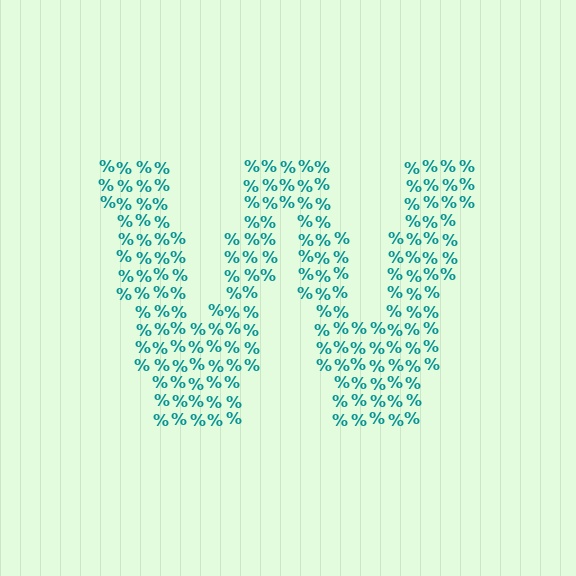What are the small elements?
The small elements are percent signs.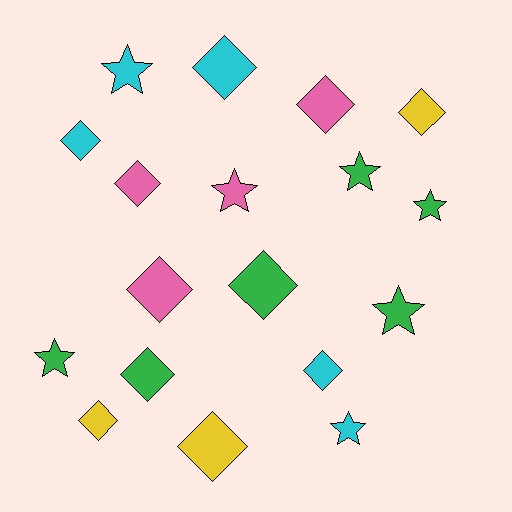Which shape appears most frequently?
Diamond, with 11 objects.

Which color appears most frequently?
Green, with 6 objects.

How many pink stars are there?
There is 1 pink star.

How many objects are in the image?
There are 18 objects.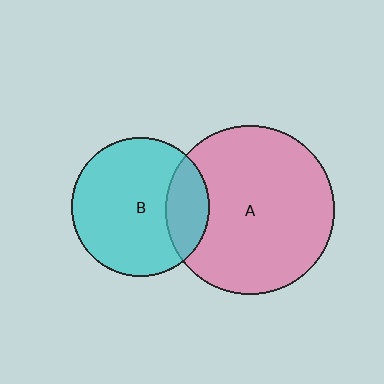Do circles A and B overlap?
Yes.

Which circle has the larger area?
Circle A (pink).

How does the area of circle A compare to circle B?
Approximately 1.5 times.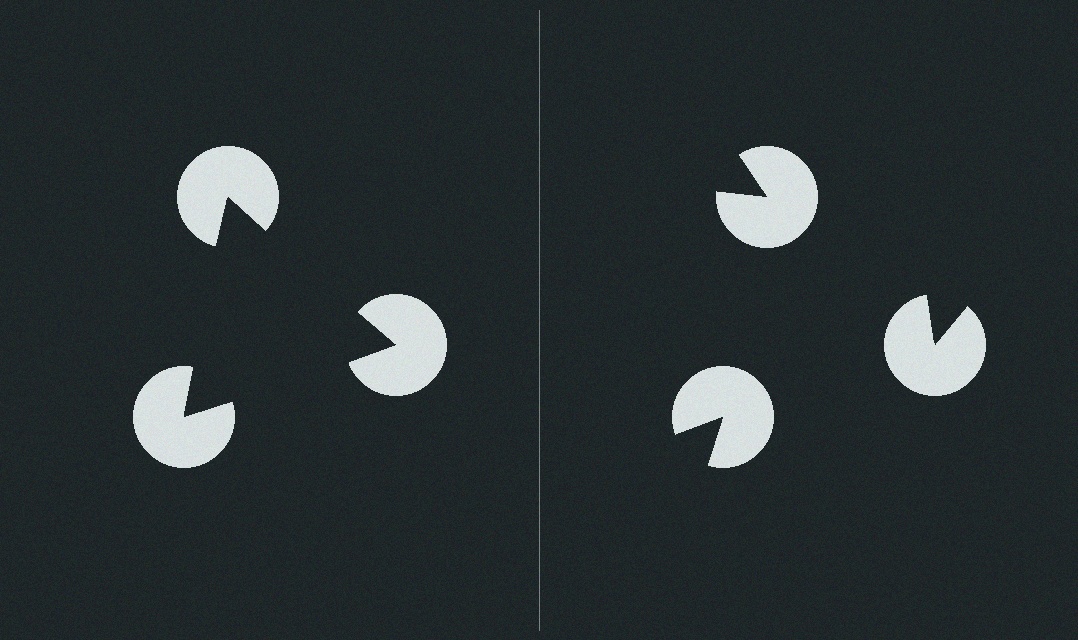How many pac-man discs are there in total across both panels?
6 — 3 on each side.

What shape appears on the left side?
An illusory triangle.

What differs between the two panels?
The pac-man discs are positioned identically on both sides; only the wedge orientations differ. On the left they align to a triangle; on the right they are misaligned.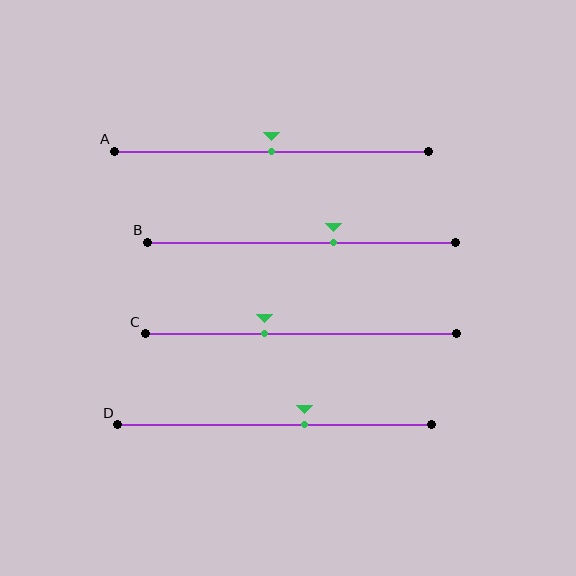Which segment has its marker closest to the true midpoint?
Segment A has its marker closest to the true midpoint.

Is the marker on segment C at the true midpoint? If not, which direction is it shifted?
No, the marker on segment C is shifted to the left by about 12% of the segment length.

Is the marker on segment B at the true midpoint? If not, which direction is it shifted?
No, the marker on segment B is shifted to the right by about 10% of the segment length.